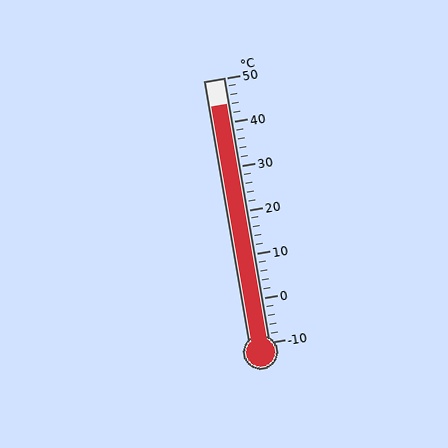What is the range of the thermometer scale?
The thermometer scale ranges from -10°C to 50°C.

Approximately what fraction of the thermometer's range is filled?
The thermometer is filled to approximately 90% of its range.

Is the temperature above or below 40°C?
The temperature is above 40°C.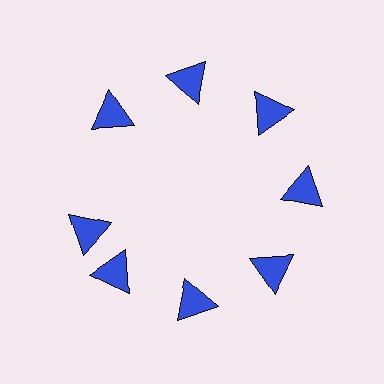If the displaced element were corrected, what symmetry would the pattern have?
It would have 8-fold rotational symmetry — the pattern would map onto itself every 45 degrees.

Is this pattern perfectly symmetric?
No. The 8 blue triangles are arranged in a ring, but one element near the 9 o'clock position is rotated out of alignment along the ring, breaking the 8-fold rotational symmetry.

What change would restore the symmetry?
The symmetry would be restored by rotating it back into even spacing with its neighbors so that all 8 triangles sit at equal angles and equal distance from the center.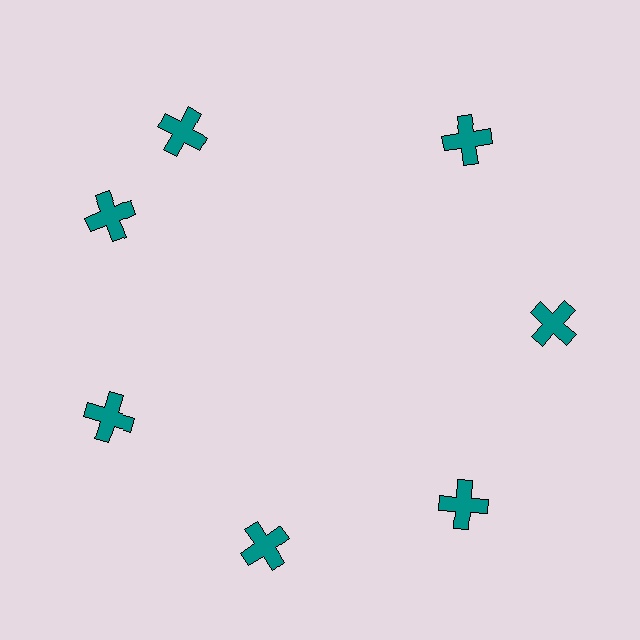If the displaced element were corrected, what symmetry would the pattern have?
It would have 7-fold rotational symmetry — the pattern would map onto itself every 51 degrees.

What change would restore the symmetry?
The symmetry would be restored by rotating it back into even spacing with its neighbors so that all 7 crosses sit at equal angles and equal distance from the center.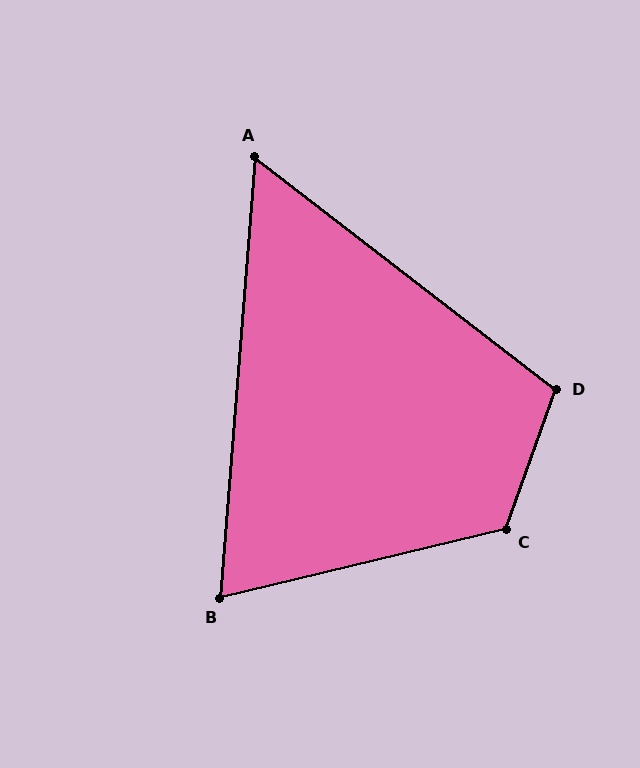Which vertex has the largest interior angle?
C, at approximately 123 degrees.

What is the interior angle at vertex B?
Approximately 72 degrees (acute).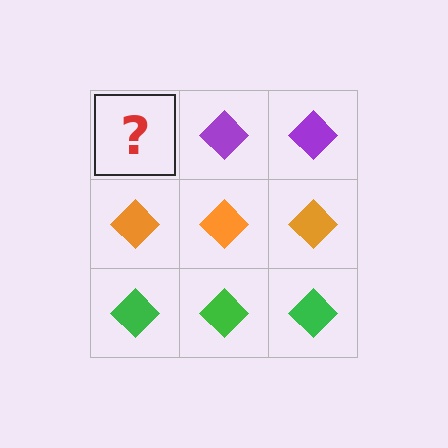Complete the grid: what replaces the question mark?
The question mark should be replaced with a purple diamond.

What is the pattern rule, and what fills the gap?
The rule is that each row has a consistent color. The gap should be filled with a purple diamond.